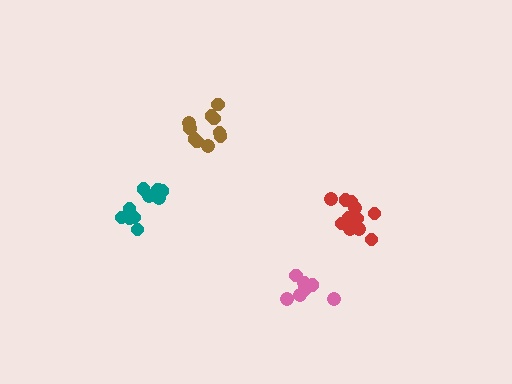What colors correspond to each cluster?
The clusters are colored: brown, pink, red, teal.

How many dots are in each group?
Group 1: 10 dots, Group 2: 8 dots, Group 3: 11 dots, Group 4: 10 dots (39 total).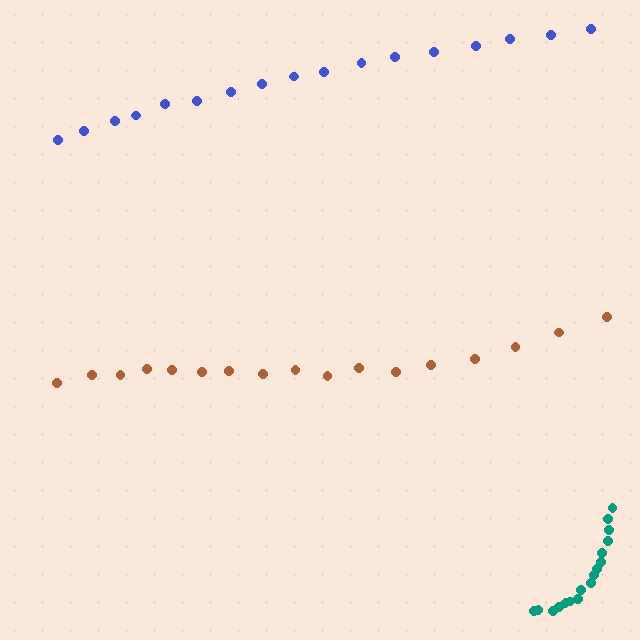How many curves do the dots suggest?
There are 3 distinct paths.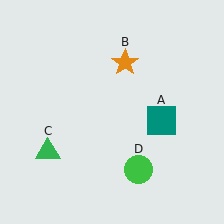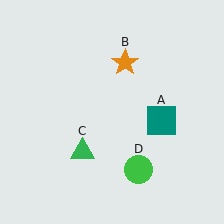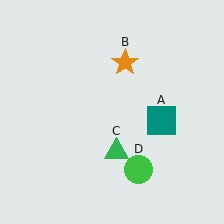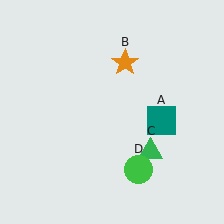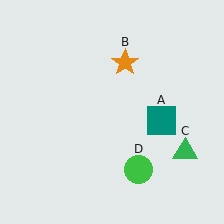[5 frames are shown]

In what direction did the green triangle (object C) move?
The green triangle (object C) moved right.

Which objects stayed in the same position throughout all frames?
Teal square (object A) and orange star (object B) and green circle (object D) remained stationary.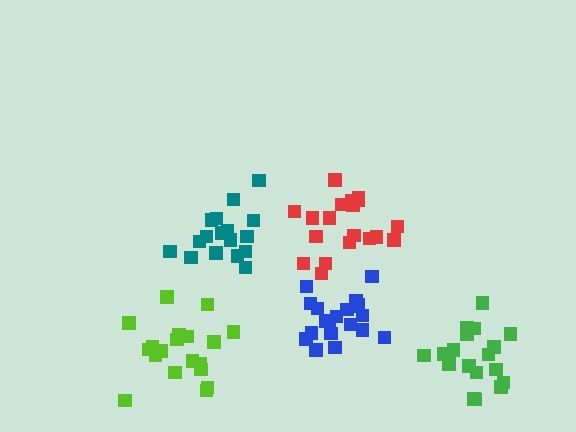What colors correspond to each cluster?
The clusters are colored: green, teal, red, lime, blue.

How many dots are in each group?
Group 1: 18 dots, Group 2: 17 dots, Group 3: 19 dots, Group 4: 19 dots, Group 5: 20 dots (93 total).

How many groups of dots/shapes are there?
There are 5 groups.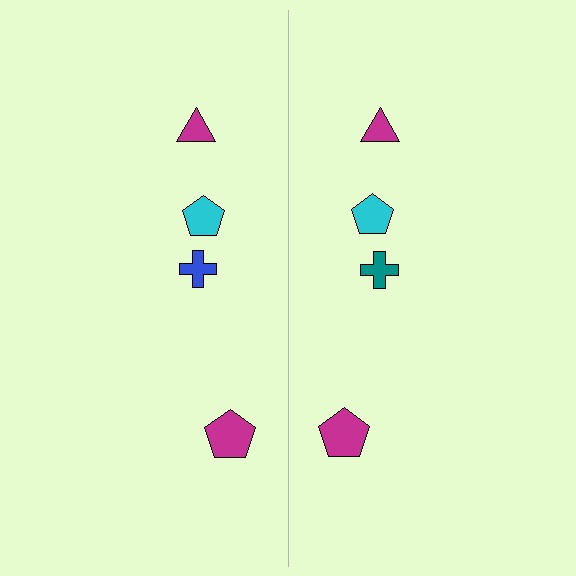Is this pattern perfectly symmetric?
No, the pattern is not perfectly symmetric. The teal cross on the right side breaks the symmetry — its mirror counterpart is blue.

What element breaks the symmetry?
The teal cross on the right side breaks the symmetry — its mirror counterpart is blue.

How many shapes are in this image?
There are 8 shapes in this image.